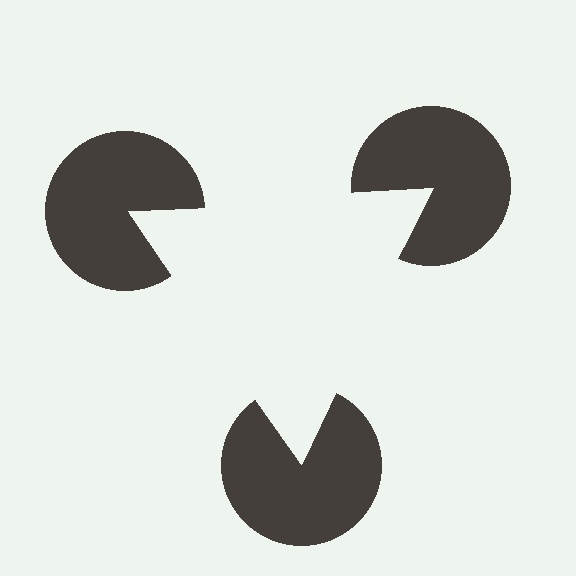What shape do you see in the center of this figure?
An illusory triangle — its edges are inferred from the aligned wedge cuts in the pac-man discs, not physically drawn.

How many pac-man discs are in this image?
There are 3 — one at each vertex of the illusory triangle.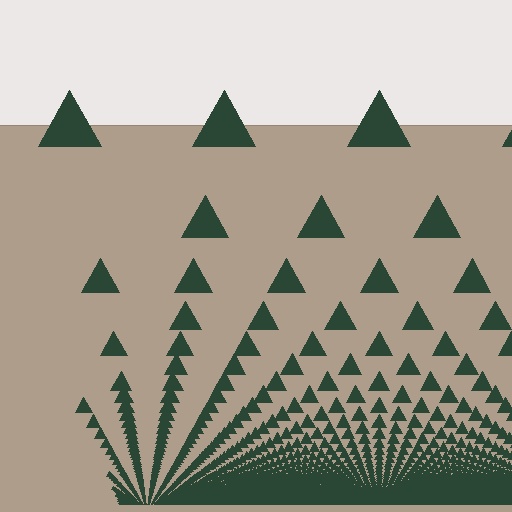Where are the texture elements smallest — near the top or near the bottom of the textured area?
Near the bottom.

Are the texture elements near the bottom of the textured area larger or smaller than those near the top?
Smaller. The gradient is inverted — elements near the bottom are smaller and denser.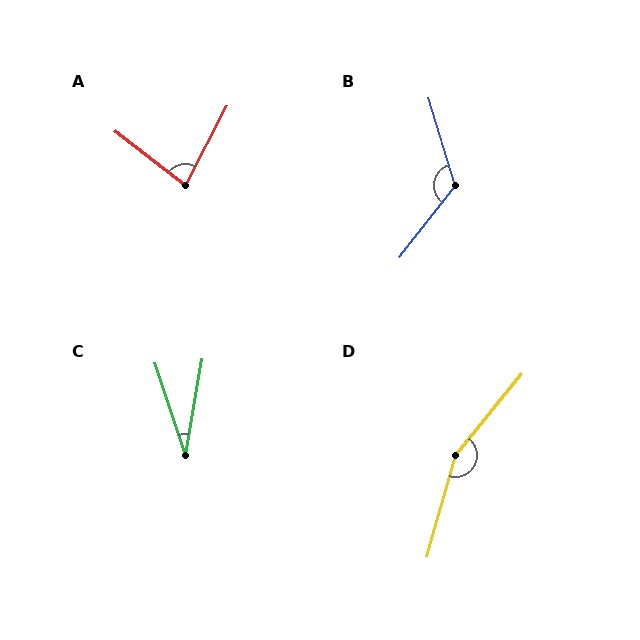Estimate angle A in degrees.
Approximately 80 degrees.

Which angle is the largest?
D, at approximately 156 degrees.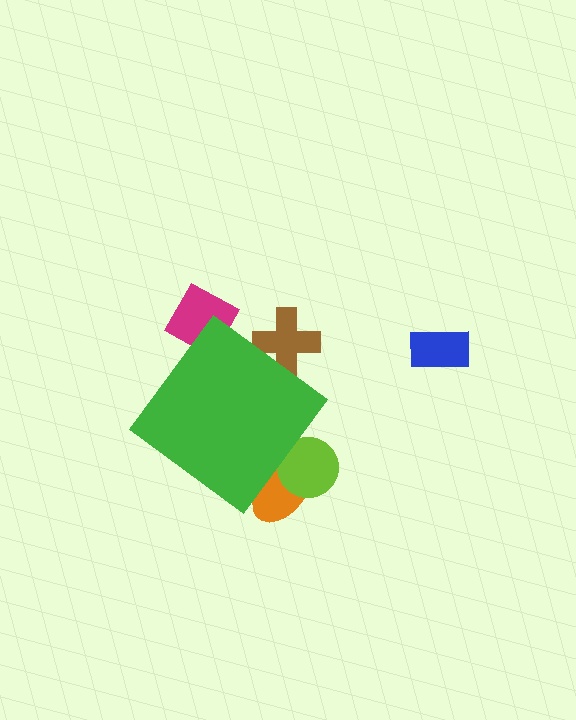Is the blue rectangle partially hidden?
No, the blue rectangle is fully visible.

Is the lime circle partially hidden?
Yes, the lime circle is partially hidden behind the green diamond.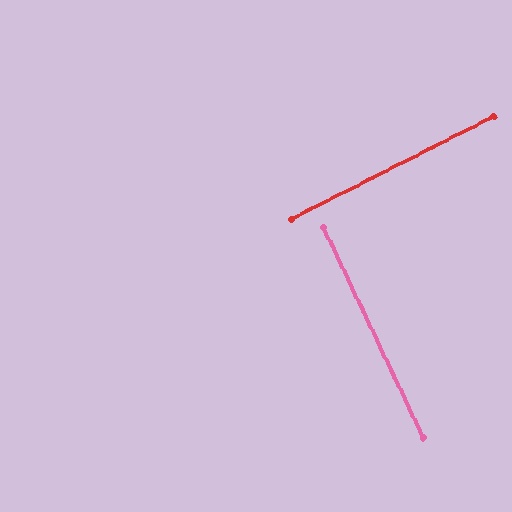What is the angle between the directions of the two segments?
Approximately 89 degrees.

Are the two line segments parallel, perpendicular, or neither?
Perpendicular — they meet at approximately 89°.